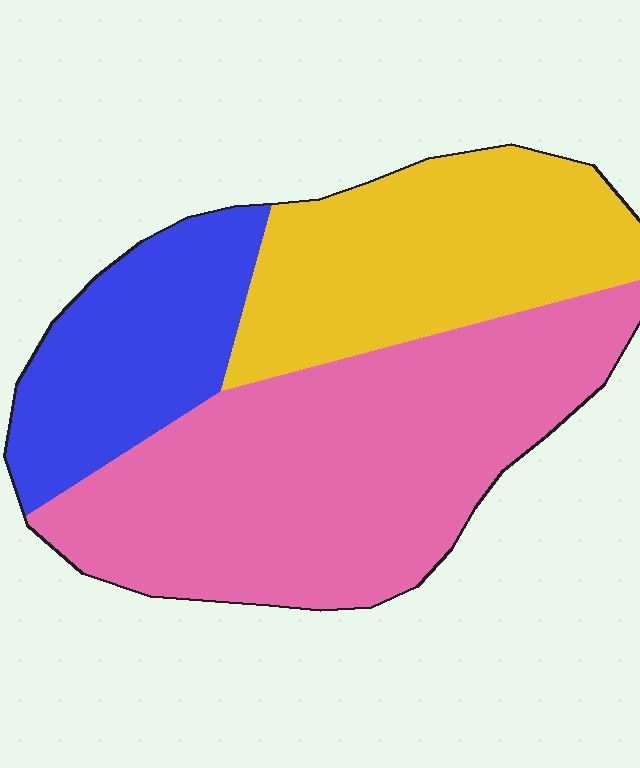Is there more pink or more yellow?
Pink.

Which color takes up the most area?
Pink, at roughly 50%.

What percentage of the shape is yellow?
Yellow covers 30% of the shape.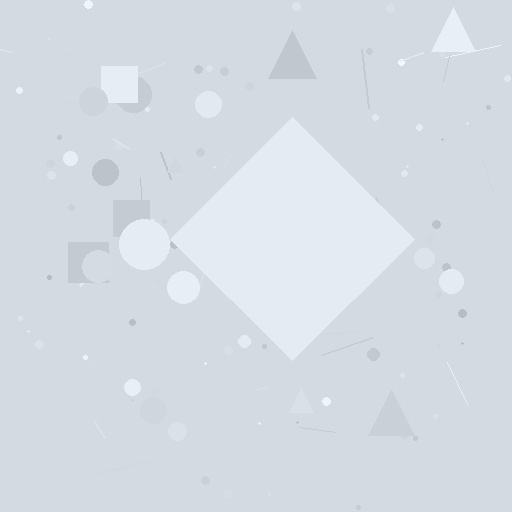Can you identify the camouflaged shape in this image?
The camouflaged shape is a diamond.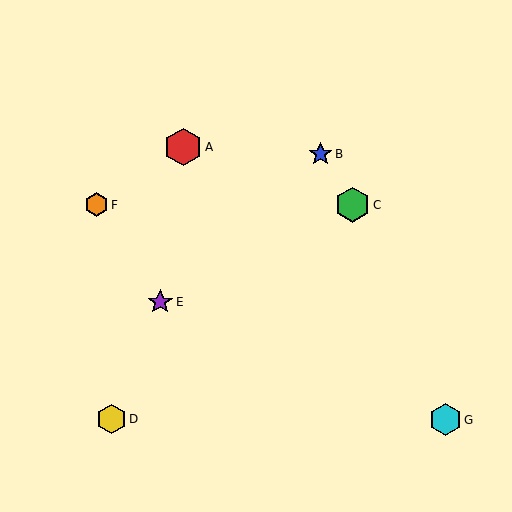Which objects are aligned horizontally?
Objects C, F are aligned horizontally.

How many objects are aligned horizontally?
2 objects (C, F) are aligned horizontally.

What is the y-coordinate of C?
Object C is at y≈205.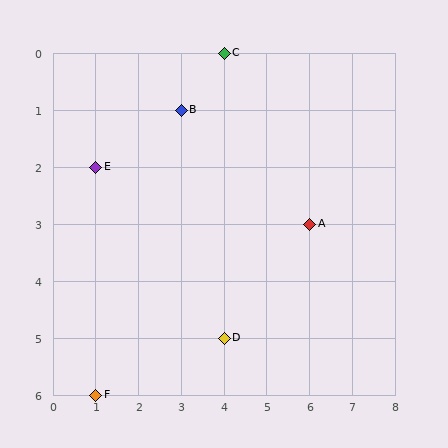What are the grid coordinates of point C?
Point C is at grid coordinates (4, 0).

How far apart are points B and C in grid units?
Points B and C are 1 column and 1 row apart (about 1.4 grid units diagonally).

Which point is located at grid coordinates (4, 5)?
Point D is at (4, 5).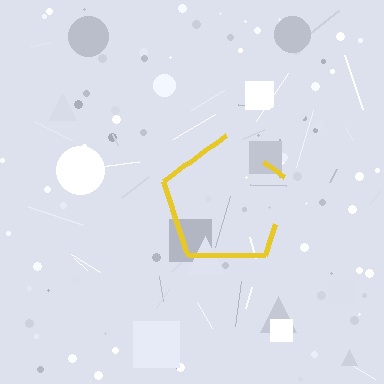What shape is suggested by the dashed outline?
The dashed outline suggests a pentagon.